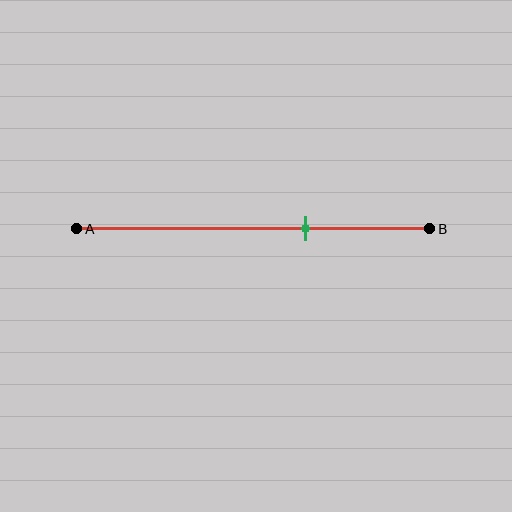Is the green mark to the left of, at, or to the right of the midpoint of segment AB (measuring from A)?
The green mark is to the right of the midpoint of segment AB.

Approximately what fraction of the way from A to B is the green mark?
The green mark is approximately 65% of the way from A to B.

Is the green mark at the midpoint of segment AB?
No, the mark is at about 65% from A, not at the 50% midpoint.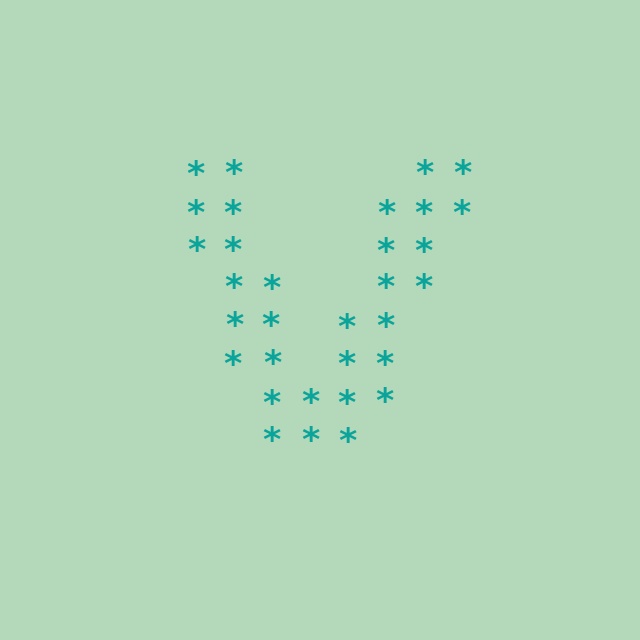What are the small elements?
The small elements are asterisks.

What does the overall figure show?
The overall figure shows the letter V.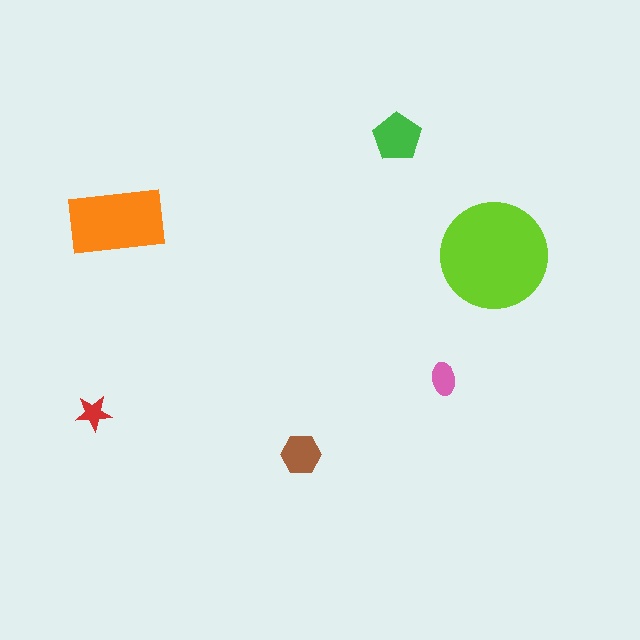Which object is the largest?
The lime circle.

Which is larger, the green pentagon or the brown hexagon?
The green pentagon.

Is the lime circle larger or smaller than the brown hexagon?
Larger.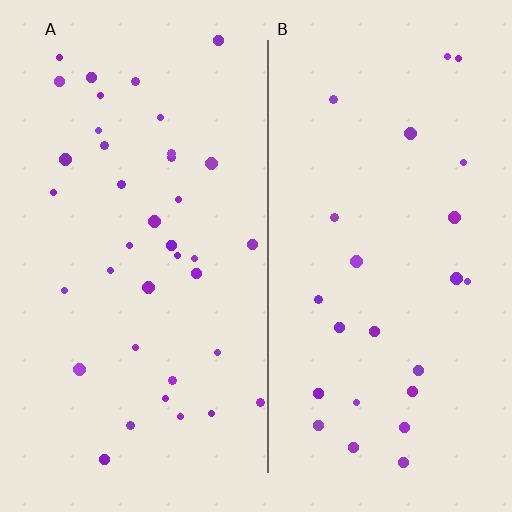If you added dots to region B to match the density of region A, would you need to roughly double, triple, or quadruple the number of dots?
Approximately double.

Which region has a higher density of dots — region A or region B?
A (the left).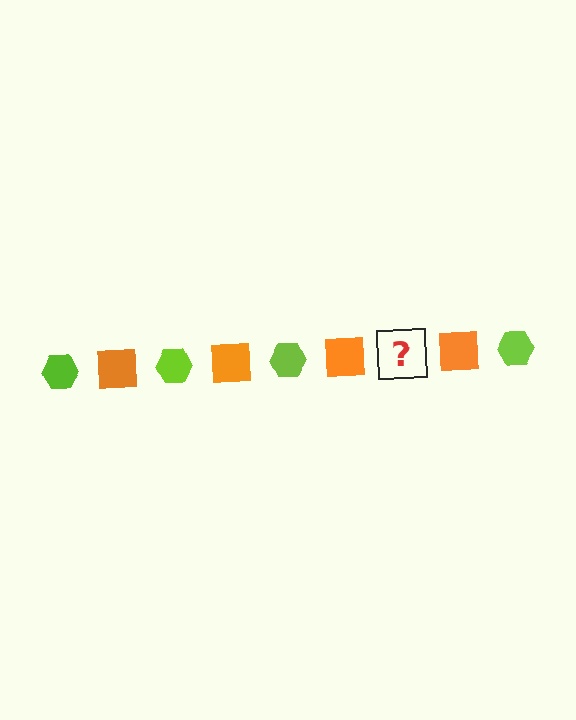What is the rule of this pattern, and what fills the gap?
The rule is that the pattern alternates between lime hexagon and orange square. The gap should be filled with a lime hexagon.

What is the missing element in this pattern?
The missing element is a lime hexagon.